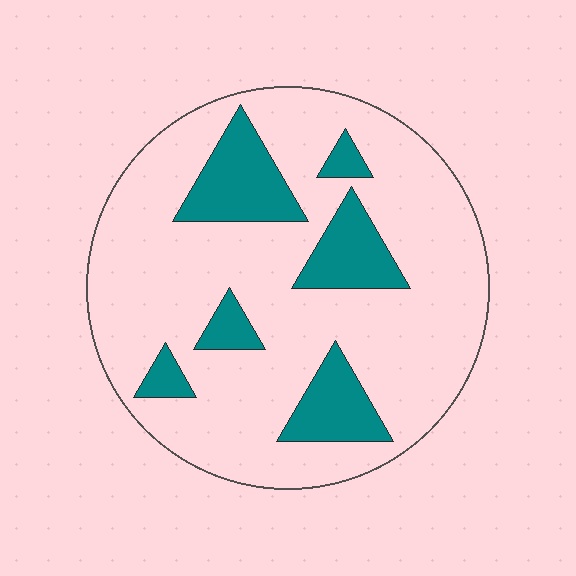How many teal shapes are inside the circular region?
6.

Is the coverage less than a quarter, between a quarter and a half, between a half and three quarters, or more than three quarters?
Less than a quarter.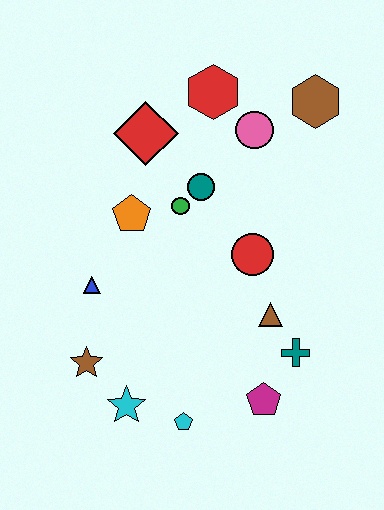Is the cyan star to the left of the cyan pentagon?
Yes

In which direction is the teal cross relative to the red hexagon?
The teal cross is below the red hexagon.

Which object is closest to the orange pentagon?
The green circle is closest to the orange pentagon.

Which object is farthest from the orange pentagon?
The magenta pentagon is farthest from the orange pentagon.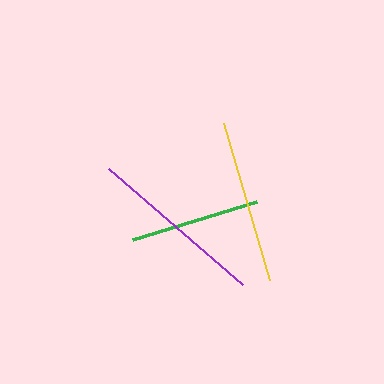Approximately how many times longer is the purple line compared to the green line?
The purple line is approximately 1.4 times the length of the green line.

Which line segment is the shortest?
The green line is the shortest at approximately 130 pixels.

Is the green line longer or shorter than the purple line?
The purple line is longer than the green line.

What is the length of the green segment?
The green segment is approximately 130 pixels long.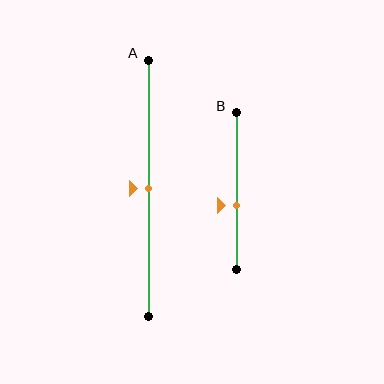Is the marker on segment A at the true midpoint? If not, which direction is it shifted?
Yes, the marker on segment A is at the true midpoint.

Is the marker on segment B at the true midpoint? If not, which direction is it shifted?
No, the marker on segment B is shifted downward by about 9% of the segment length.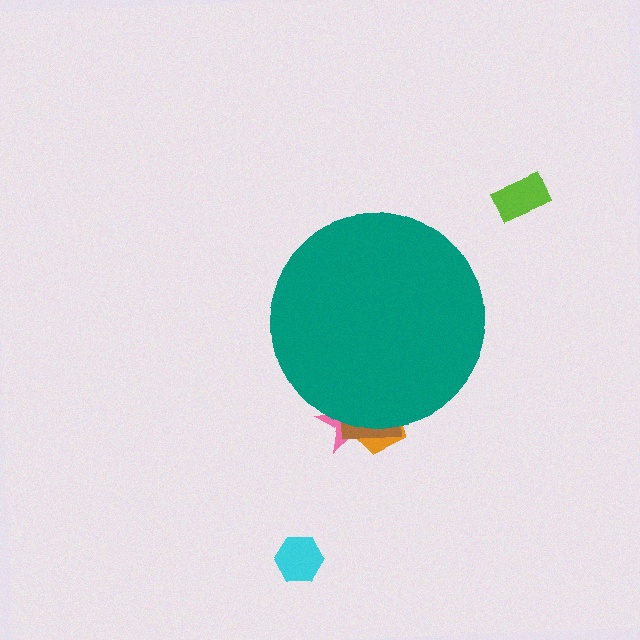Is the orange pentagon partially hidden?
Yes, the orange pentagon is partially hidden behind the teal circle.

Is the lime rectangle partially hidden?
No, the lime rectangle is fully visible.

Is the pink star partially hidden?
Yes, the pink star is partially hidden behind the teal circle.